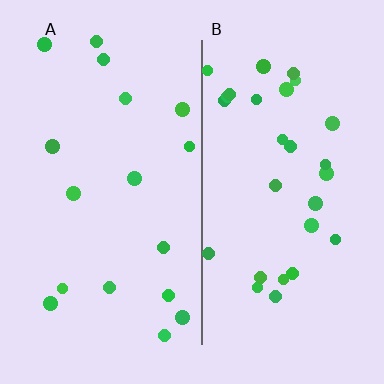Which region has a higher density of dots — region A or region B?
B (the right).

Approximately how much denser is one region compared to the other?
Approximately 1.7× — region B over region A.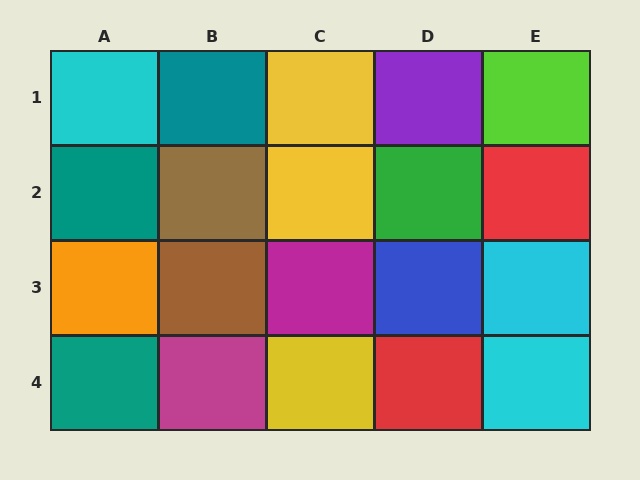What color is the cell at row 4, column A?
Teal.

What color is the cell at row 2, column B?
Brown.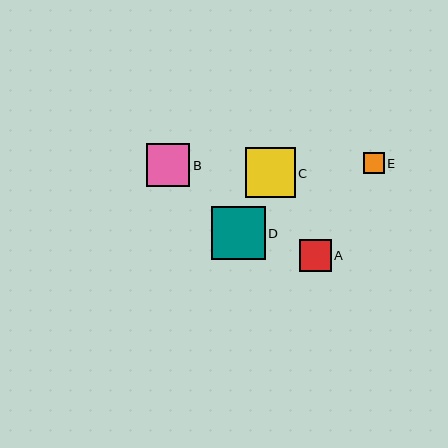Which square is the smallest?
Square E is the smallest with a size of approximately 21 pixels.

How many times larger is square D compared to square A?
Square D is approximately 1.7 times the size of square A.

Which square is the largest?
Square D is the largest with a size of approximately 53 pixels.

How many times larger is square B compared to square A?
Square B is approximately 1.3 times the size of square A.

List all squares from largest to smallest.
From largest to smallest: D, C, B, A, E.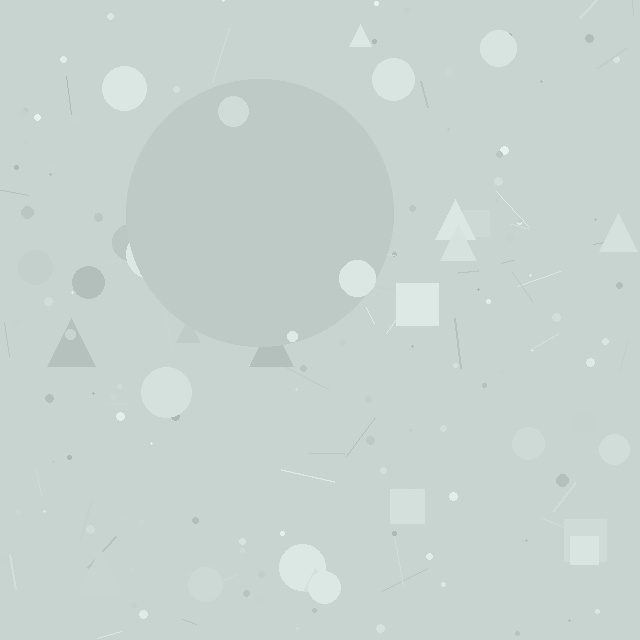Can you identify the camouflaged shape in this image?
The camouflaged shape is a circle.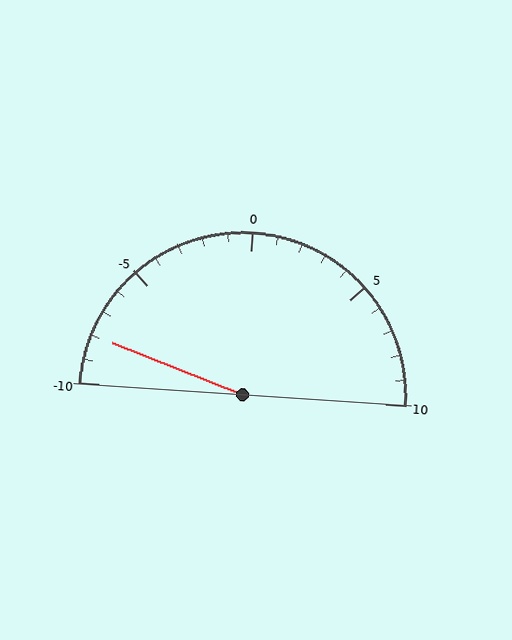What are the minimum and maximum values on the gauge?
The gauge ranges from -10 to 10.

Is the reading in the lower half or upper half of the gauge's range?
The reading is in the lower half of the range (-10 to 10).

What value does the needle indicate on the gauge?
The needle indicates approximately -8.